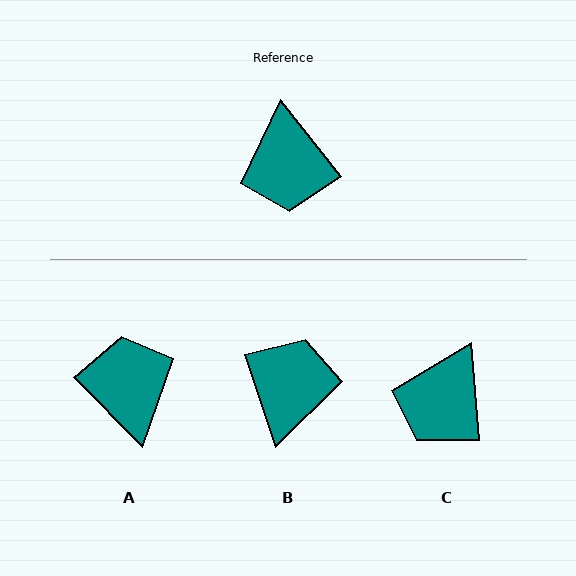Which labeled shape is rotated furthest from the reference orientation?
A, about 174 degrees away.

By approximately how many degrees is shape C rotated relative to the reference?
Approximately 34 degrees clockwise.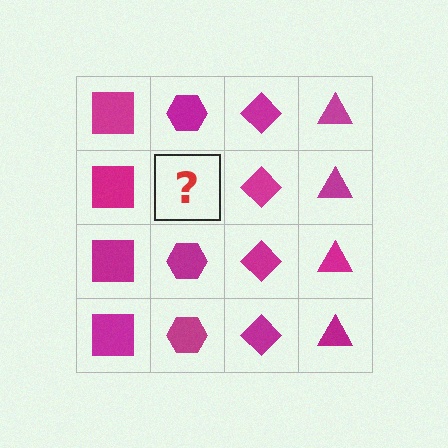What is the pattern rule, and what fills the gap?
The rule is that each column has a consistent shape. The gap should be filled with a magenta hexagon.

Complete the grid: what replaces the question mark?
The question mark should be replaced with a magenta hexagon.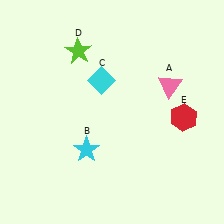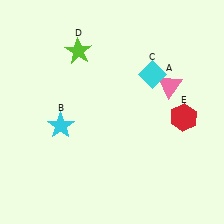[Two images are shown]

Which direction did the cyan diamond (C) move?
The cyan diamond (C) moved right.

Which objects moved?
The objects that moved are: the cyan star (B), the cyan diamond (C).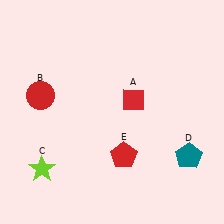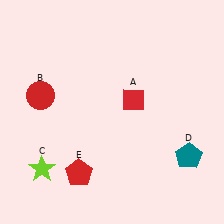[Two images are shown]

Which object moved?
The red pentagon (E) moved left.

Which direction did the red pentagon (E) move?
The red pentagon (E) moved left.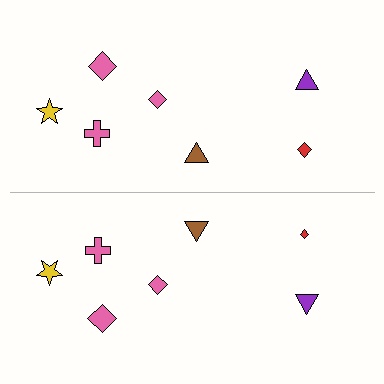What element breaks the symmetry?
The red diamond on the bottom side has a different size than its mirror counterpart.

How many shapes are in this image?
There are 14 shapes in this image.